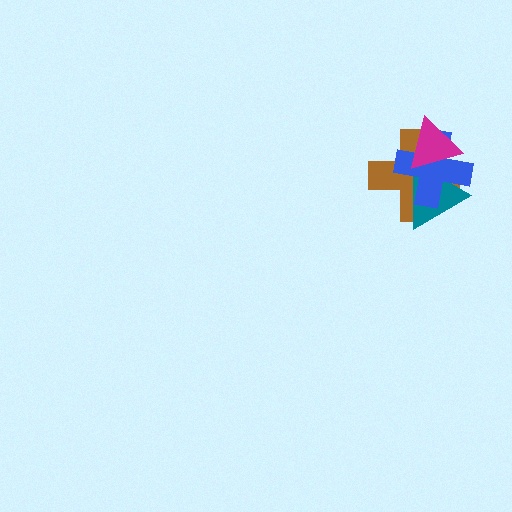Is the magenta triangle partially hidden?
No, no other shape covers it.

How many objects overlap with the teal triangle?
3 objects overlap with the teal triangle.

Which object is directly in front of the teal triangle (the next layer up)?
The blue cross is directly in front of the teal triangle.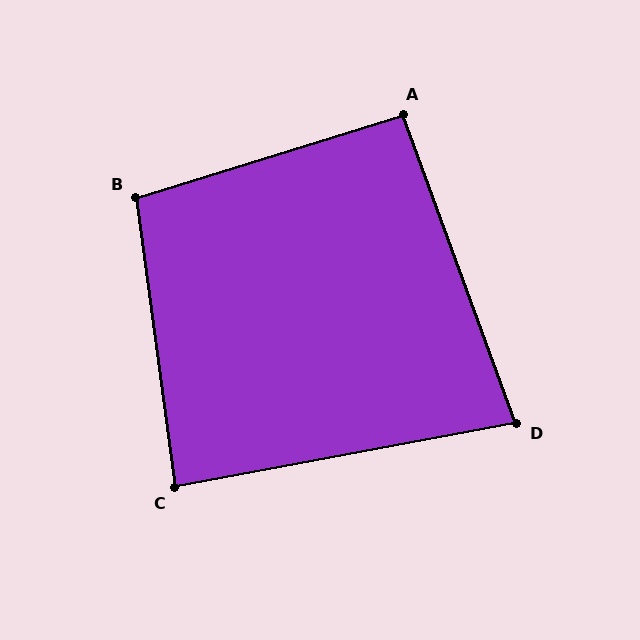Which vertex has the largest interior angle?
B, at approximately 99 degrees.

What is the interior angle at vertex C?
Approximately 87 degrees (approximately right).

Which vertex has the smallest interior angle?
D, at approximately 81 degrees.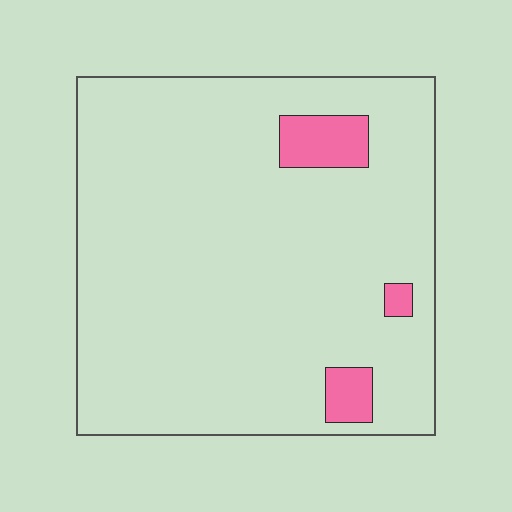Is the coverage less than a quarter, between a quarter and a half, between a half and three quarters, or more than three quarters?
Less than a quarter.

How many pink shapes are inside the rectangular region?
3.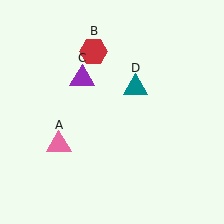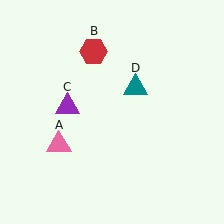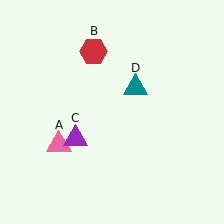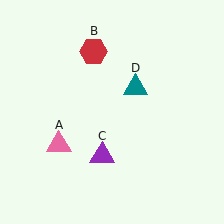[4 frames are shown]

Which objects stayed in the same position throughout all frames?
Pink triangle (object A) and red hexagon (object B) and teal triangle (object D) remained stationary.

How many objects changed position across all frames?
1 object changed position: purple triangle (object C).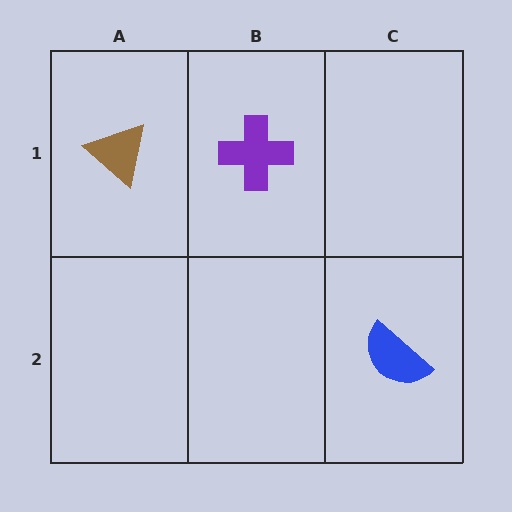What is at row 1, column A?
A brown triangle.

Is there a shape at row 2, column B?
No, that cell is empty.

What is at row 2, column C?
A blue semicircle.